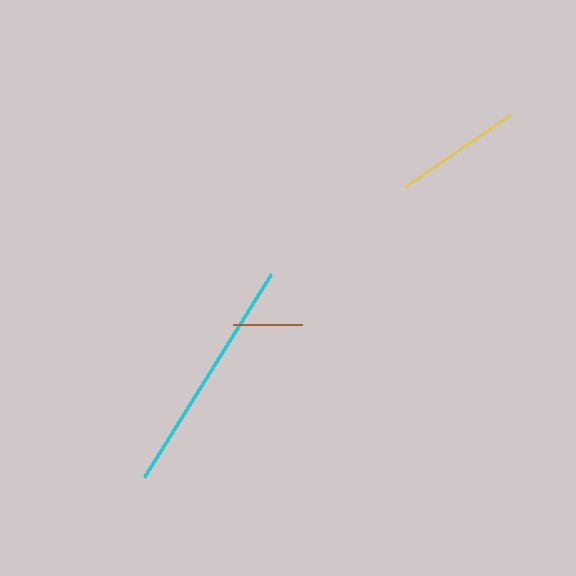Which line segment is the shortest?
The brown line is the shortest at approximately 69 pixels.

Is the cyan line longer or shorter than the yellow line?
The cyan line is longer than the yellow line.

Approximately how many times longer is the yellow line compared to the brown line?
The yellow line is approximately 1.8 times the length of the brown line.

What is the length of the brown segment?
The brown segment is approximately 69 pixels long.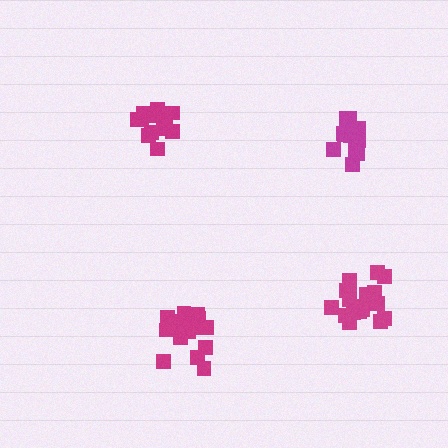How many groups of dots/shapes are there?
There are 4 groups.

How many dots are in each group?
Group 1: 13 dots, Group 2: 13 dots, Group 3: 19 dots, Group 4: 19 dots (64 total).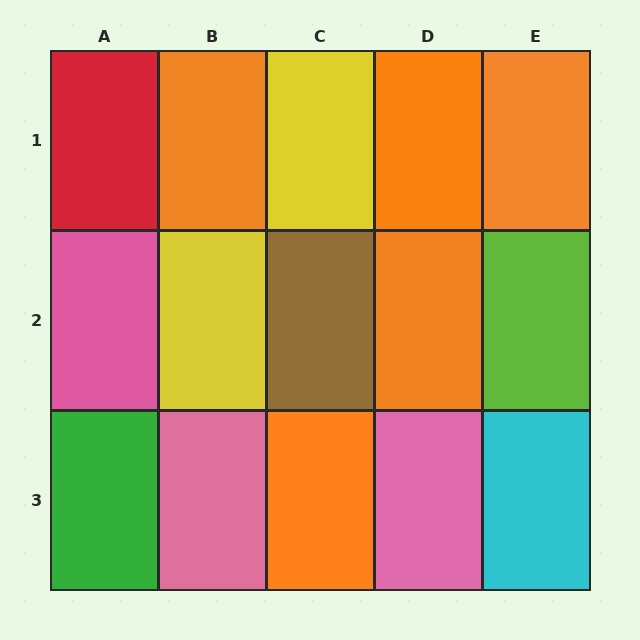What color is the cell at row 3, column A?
Green.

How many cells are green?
1 cell is green.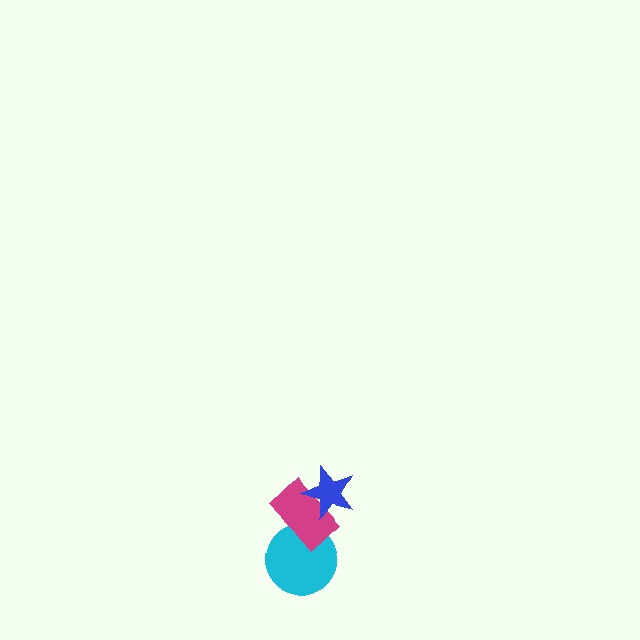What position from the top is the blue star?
The blue star is 1st from the top.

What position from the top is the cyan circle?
The cyan circle is 3rd from the top.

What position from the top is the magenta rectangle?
The magenta rectangle is 2nd from the top.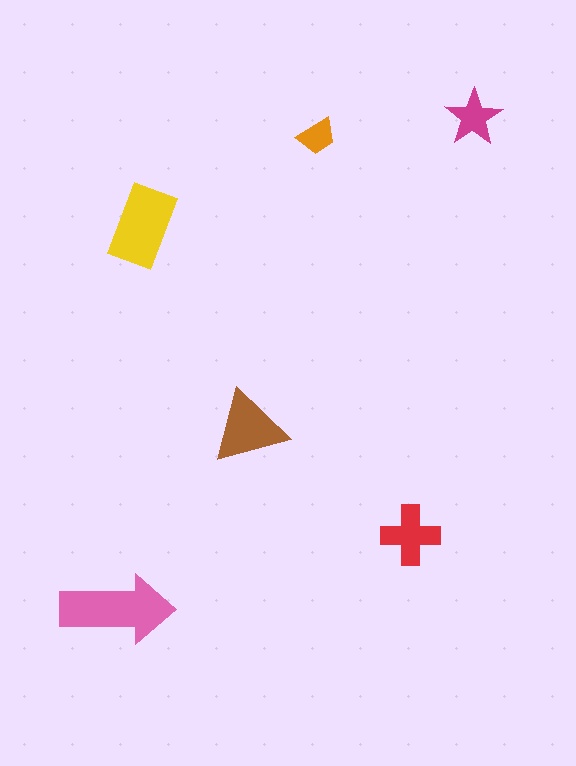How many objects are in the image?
There are 6 objects in the image.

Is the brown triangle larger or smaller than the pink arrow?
Smaller.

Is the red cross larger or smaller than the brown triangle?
Smaller.